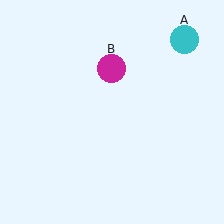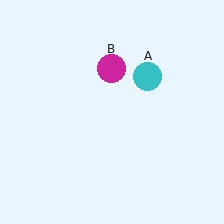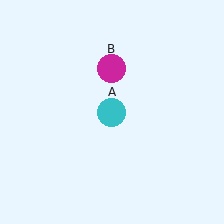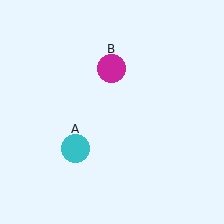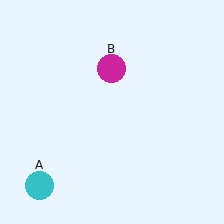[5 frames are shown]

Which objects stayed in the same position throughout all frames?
Magenta circle (object B) remained stationary.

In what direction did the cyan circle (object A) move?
The cyan circle (object A) moved down and to the left.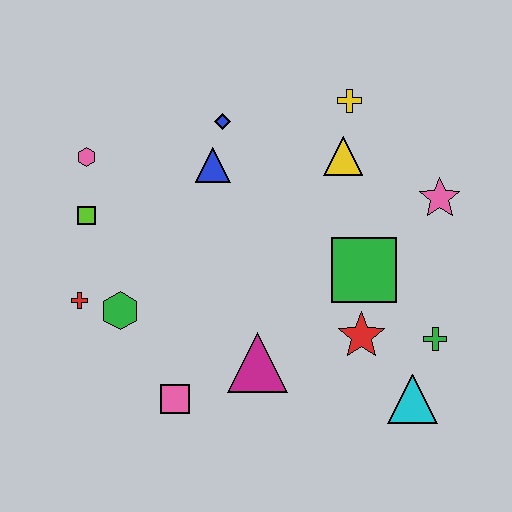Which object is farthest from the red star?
The pink hexagon is farthest from the red star.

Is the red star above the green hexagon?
No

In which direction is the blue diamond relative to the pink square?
The blue diamond is above the pink square.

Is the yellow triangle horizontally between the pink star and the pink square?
Yes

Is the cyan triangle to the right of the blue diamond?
Yes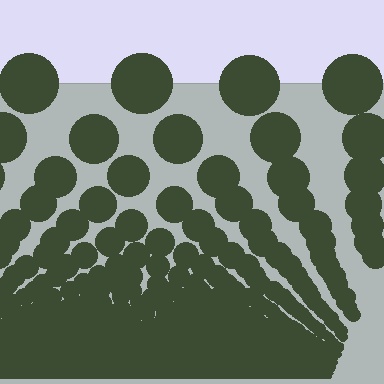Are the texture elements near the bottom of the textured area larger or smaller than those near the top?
Smaller. The gradient is inverted — elements near the bottom are smaller and denser.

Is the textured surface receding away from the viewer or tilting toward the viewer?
The surface appears to tilt toward the viewer. Texture elements get larger and sparser toward the top.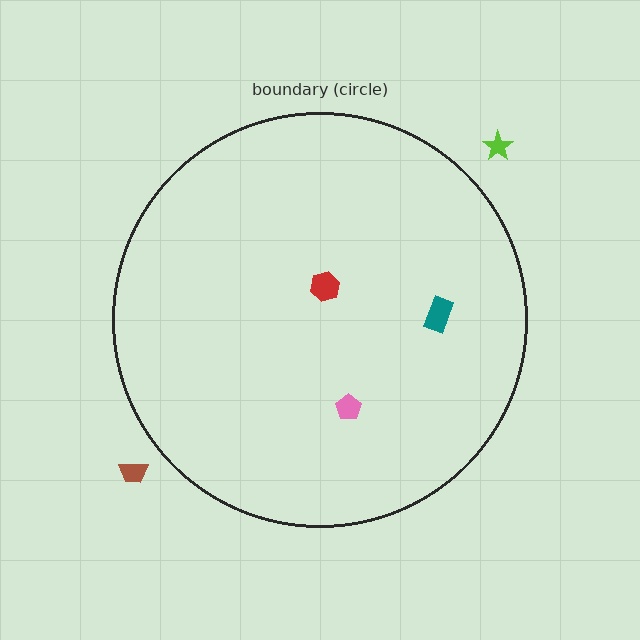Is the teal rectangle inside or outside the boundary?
Inside.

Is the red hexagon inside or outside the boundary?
Inside.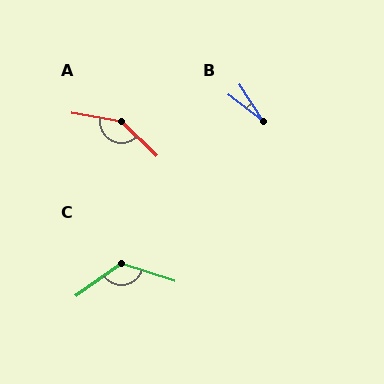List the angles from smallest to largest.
B (20°), C (126°), A (146°).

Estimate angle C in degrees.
Approximately 126 degrees.